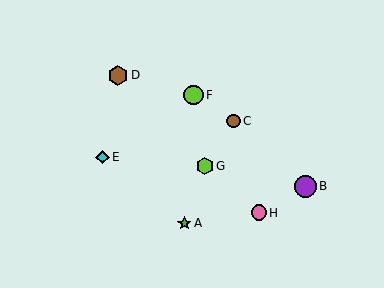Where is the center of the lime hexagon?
The center of the lime hexagon is at (205, 166).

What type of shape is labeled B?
Shape B is a purple circle.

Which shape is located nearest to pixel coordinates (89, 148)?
The cyan diamond (labeled E) at (103, 157) is nearest to that location.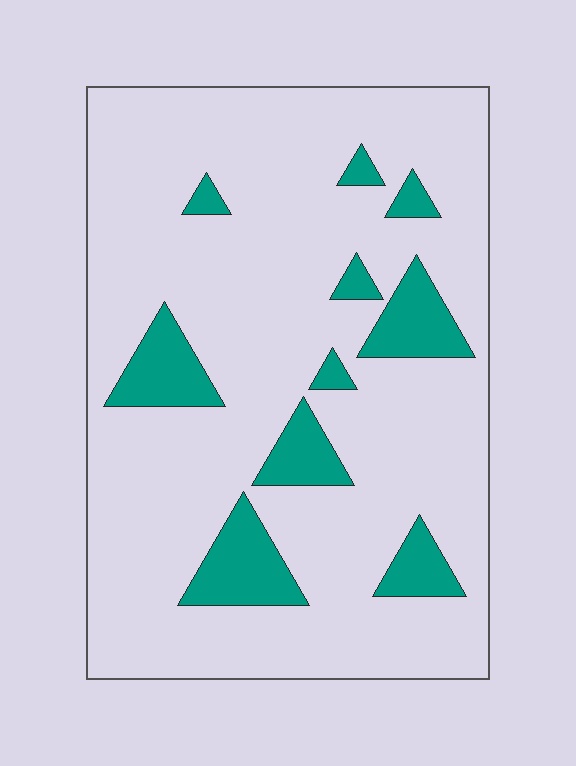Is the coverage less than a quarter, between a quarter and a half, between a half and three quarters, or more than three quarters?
Less than a quarter.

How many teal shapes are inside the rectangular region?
10.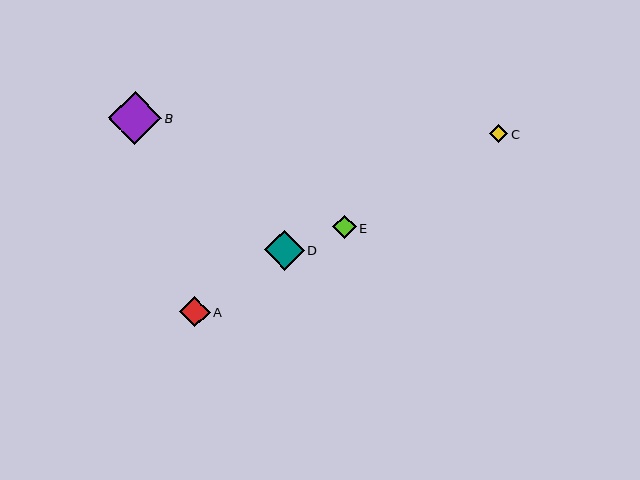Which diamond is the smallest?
Diamond C is the smallest with a size of approximately 18 pixels.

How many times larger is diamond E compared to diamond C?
Diamond E is approximately 1.3 times the size of diamond C.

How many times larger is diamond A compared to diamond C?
Diamond A is approximately 1.7 times the size of diamond C.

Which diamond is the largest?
Diamond B is the largest with a size of approximately 53 pixels.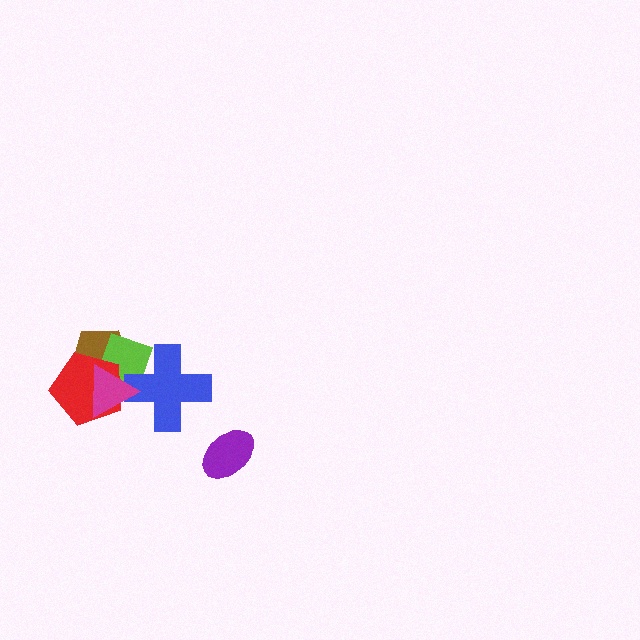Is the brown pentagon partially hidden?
Yes, it is partially covered by another shape.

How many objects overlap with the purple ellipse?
0 objects overlap with the purple ellipse.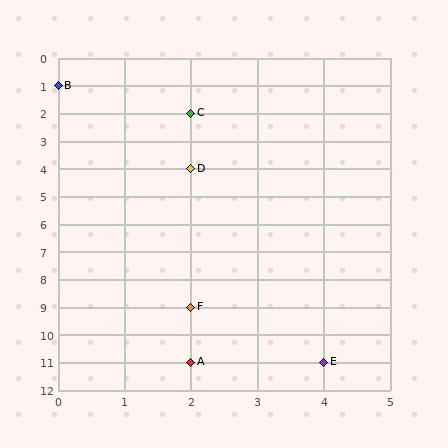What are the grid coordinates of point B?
Point B is at grid coordinates (0, 1).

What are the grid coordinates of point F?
Point F is at grid coordinates (2, 9).